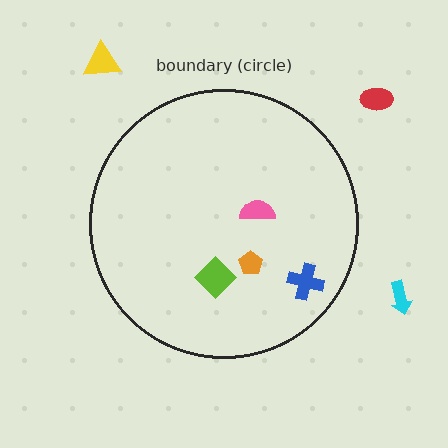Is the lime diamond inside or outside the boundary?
Inside.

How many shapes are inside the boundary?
4 inside, 3 outside.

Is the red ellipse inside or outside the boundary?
Outside.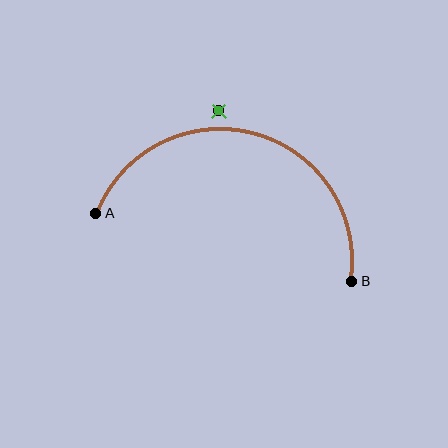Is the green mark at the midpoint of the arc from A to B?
No — the green mark does not lie on the arc at all. It sits slightly outside the curve.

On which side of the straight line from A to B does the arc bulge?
The arc bulges above the straight line connecting A and B.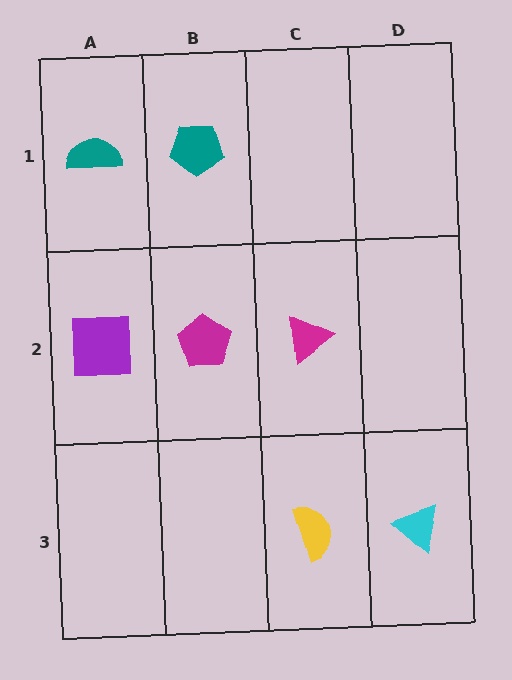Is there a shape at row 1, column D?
No, that cell is empty.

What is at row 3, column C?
A yellow semicircle.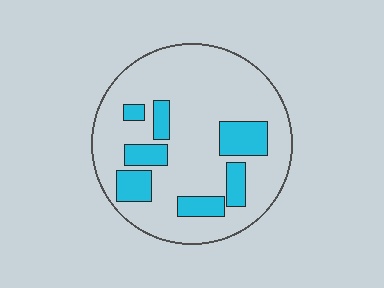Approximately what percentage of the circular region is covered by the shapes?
Approximately 20%.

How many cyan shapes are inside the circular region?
7.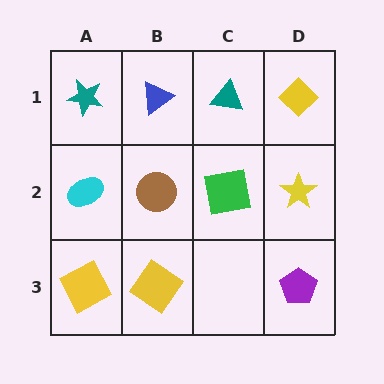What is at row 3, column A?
A yellow square.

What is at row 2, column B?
A brown circle.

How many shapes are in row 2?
4 shapes.